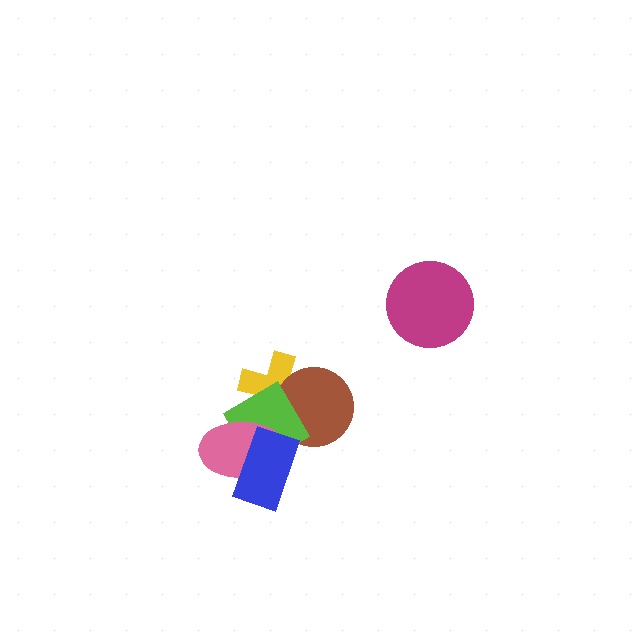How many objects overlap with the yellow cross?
3 objects overlap with the yellow cross.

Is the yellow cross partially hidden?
Yes, it is partially covered by another shape.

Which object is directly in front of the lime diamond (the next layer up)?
The pink ellipse is directly in front of the lime diamond.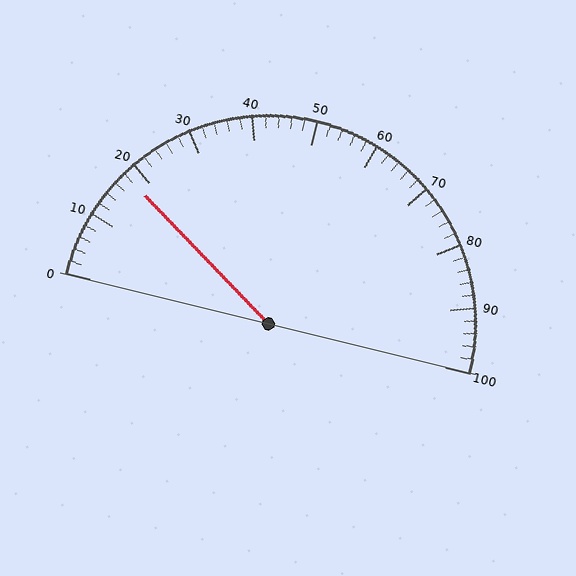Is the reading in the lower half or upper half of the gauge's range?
The reading is in the lower half of the range (0 to 100).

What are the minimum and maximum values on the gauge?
The gauge ranges from 0 to 100.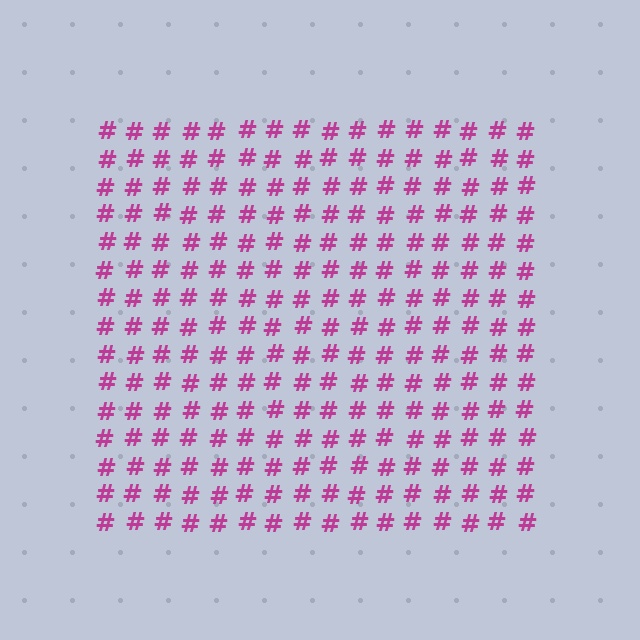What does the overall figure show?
The overall figure shows a square.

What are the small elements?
The small elements are hash symbols.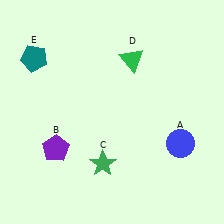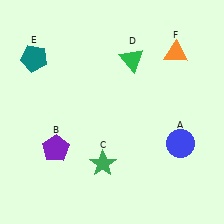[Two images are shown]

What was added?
An orange triangle (F) was added in Image 2.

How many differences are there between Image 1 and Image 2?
There is 1 difference between the two images.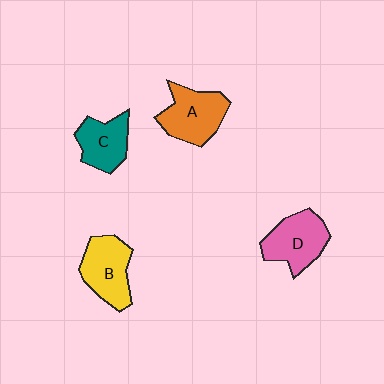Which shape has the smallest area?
Shape C (teal).